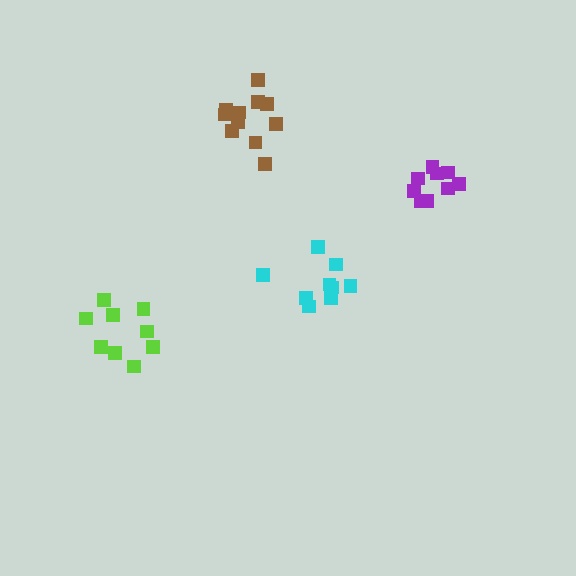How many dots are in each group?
Group 1: 9 dots, Group 2: 11 dots, Group 3: 9 dots, Group 4: 9 dots (38 total).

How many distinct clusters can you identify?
There are 4 distinct clusters.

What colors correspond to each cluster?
The clusters are colored: purple, brown, lime, cyan.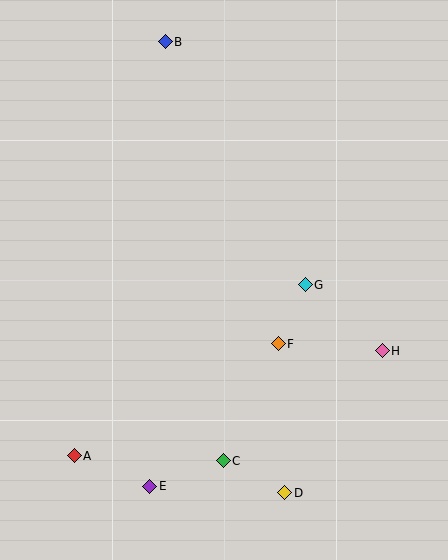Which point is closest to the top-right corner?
Point B is closest to the top-right corner.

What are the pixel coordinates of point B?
Point B is at (165, 42).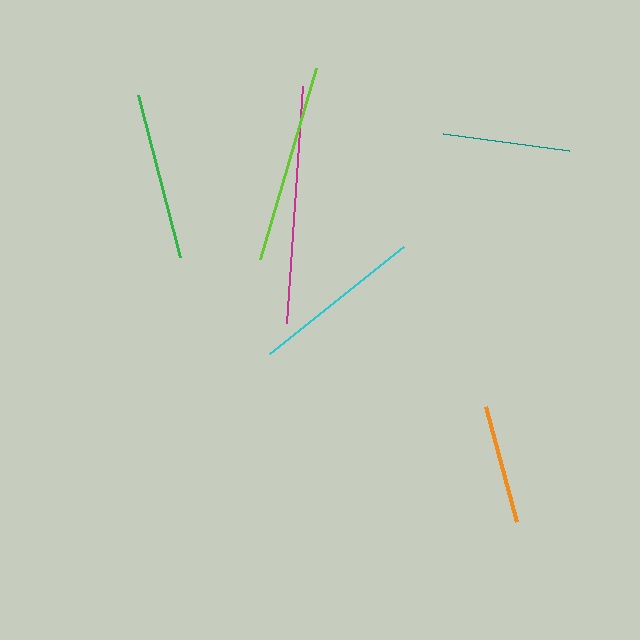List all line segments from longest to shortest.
From longest to shortest: magenta, lime, cyan, green, teal, orange.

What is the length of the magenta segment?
The magenta segment is approximately 237 pixels long.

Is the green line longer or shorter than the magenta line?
The magenta line is longer than the green line.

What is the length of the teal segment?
The teal segment is approximately 127 pixels long.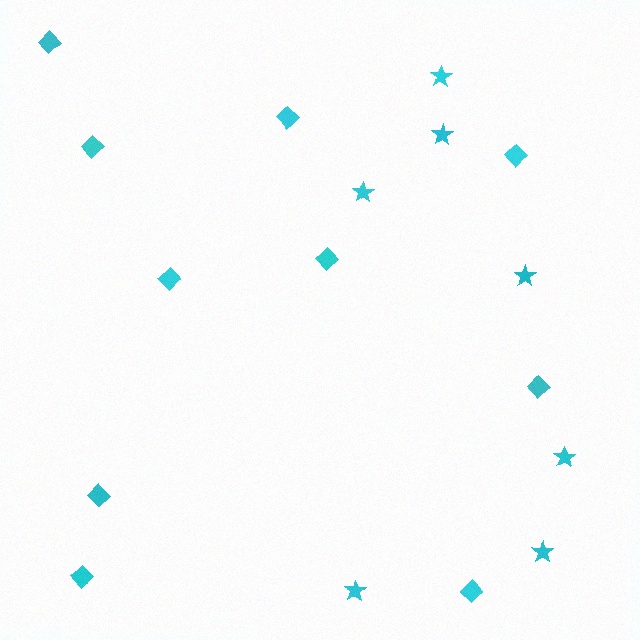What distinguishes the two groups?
There are 2 groups: one group of stars (7) and one group of diamonds (10).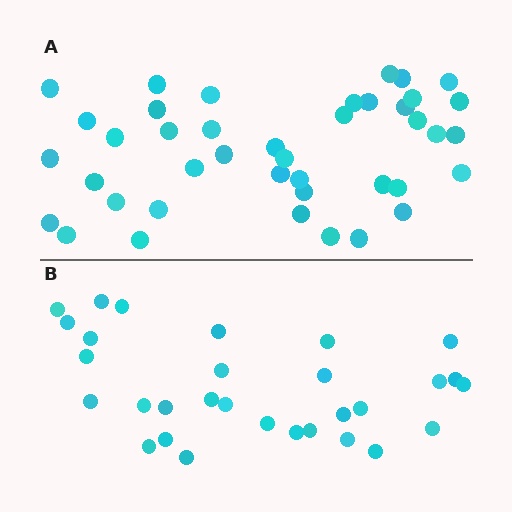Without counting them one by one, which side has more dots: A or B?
Region A (the top region) has more dots.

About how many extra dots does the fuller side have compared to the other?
Region A has roughly 12 or so more dots than region B.